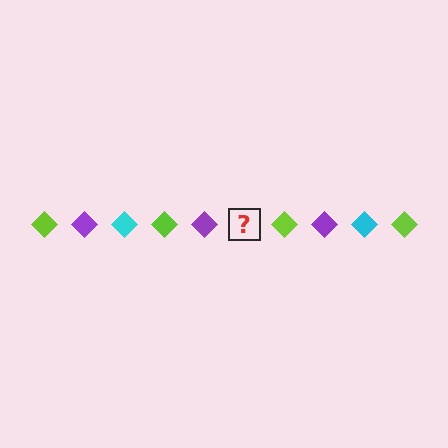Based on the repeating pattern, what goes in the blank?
The blank should be a cyan diamond.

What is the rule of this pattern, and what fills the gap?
The rule is that the pattern cycles through lime, purple, cyan diamonds. The gap should be filled with a cyan diamond.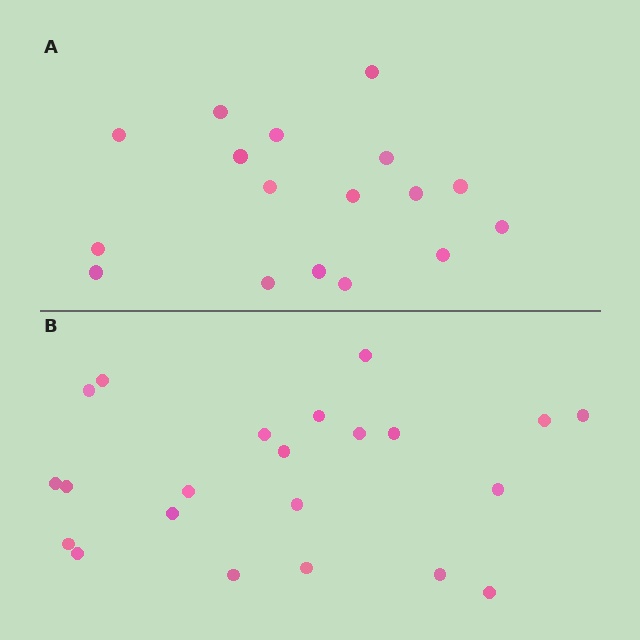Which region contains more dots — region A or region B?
Region B (the bottom region) has more dots.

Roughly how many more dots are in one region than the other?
Region B has about 5 more dots than region A.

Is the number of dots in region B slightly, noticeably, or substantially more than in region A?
Region B has noticeably more, but not dramatically so. The ratio is roughly 1.3 to 1.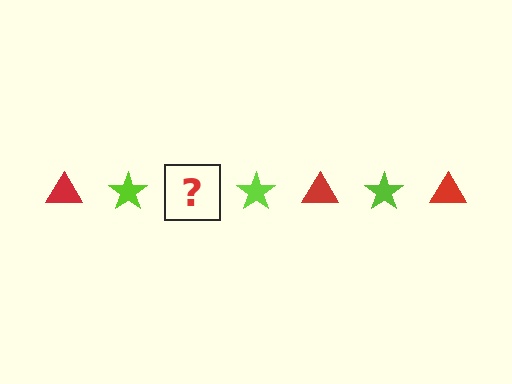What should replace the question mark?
The question mark should be replaced with a red triangle.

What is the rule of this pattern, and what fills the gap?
The rule is that the pattern alternates between red triangle and lime star. The gap should be filled with a red triangle.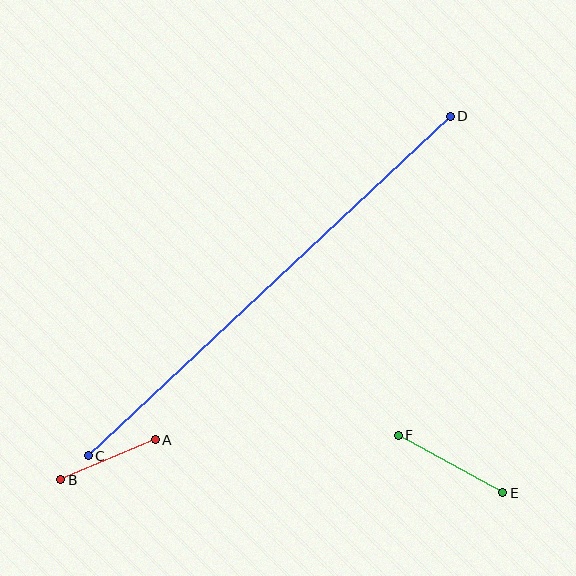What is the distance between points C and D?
The distance is approximately 496 pixels.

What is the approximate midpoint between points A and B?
The midpoint is at approximately (108, 460) pixels.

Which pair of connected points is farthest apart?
Points C and D are farthest apart.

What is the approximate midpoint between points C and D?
The midpoint is at approximately (269, 286) pixels.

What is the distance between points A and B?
The distance is approximately 103 pixels.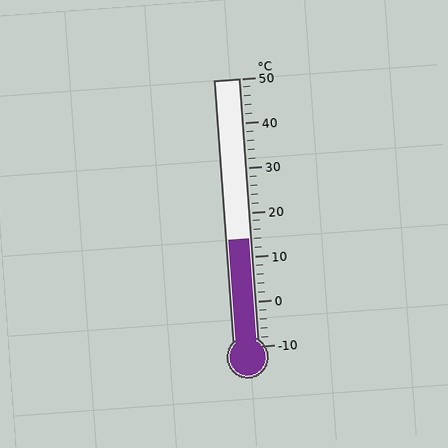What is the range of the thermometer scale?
The thermometer scale ranges from -10°C to 50°C.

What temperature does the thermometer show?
The thermometer shows approximately 14°C.